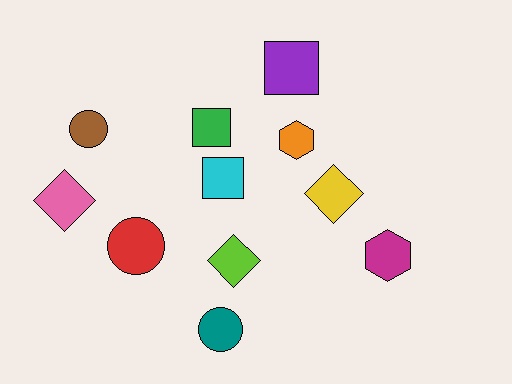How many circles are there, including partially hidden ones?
There are 3 circles.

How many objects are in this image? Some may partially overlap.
There are 11 objects.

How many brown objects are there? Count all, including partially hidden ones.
There is 1 brown object.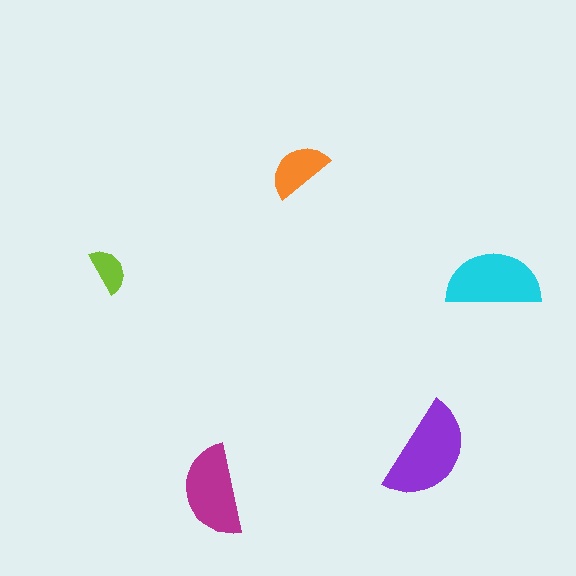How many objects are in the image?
There are 5 objects in the image.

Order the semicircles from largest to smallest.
the purple one, the cyan one, the magenta one, the orange one, the lime one.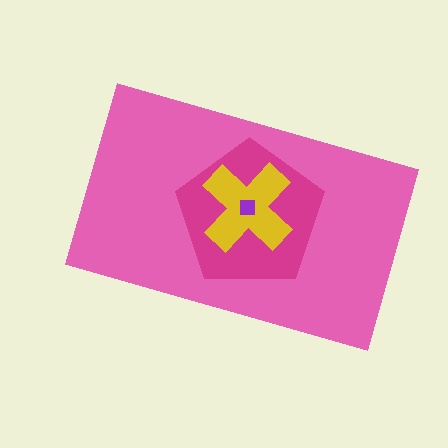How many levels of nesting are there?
4.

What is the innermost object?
The purple square.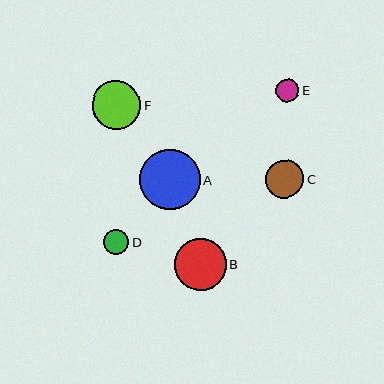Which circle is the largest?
Circle A is the largest with a size of approximately 61 pixels.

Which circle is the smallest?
Circle E is the smallest with a size of approximately 23 pixels.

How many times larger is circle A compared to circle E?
Circle A is approximately 2.6 times the size of circle E.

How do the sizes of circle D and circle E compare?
Circle D and circle E are approximately the same size.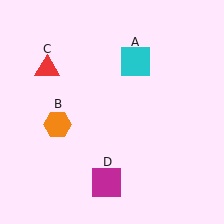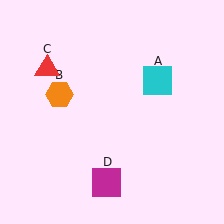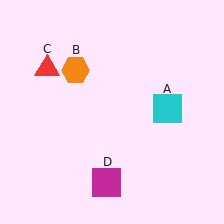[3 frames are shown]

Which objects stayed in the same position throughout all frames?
Red triangle (object C) and magenta square (object D) remained stationary.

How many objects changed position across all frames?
2 objects changed position: cyan square (object A), orange hexagon (object B).